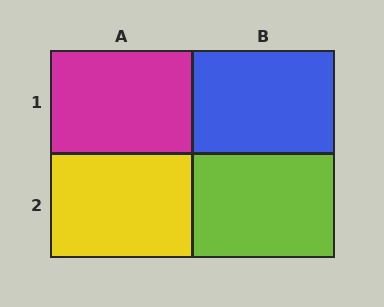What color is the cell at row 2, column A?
Yellow.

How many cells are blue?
1 cell is blue.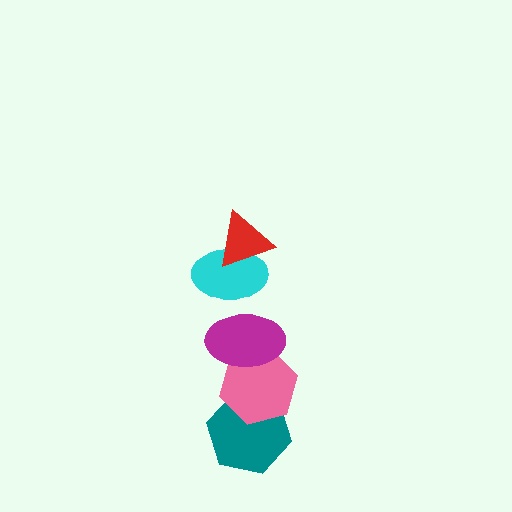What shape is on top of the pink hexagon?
The magenta ellipse is on top of the pink hexagon.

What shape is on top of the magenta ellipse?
The cyan ellipse is on top of the magenta ellipse.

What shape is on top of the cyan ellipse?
The red triangle is on top of the cyan ellipse.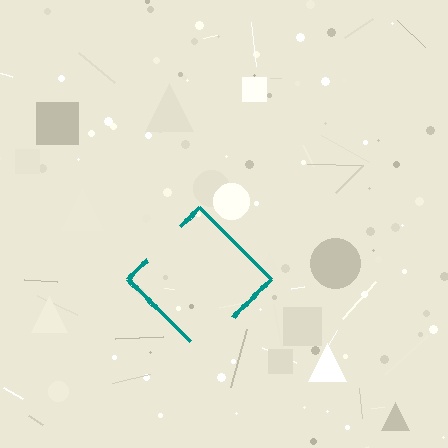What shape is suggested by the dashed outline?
The dashed outline suggests a diamond.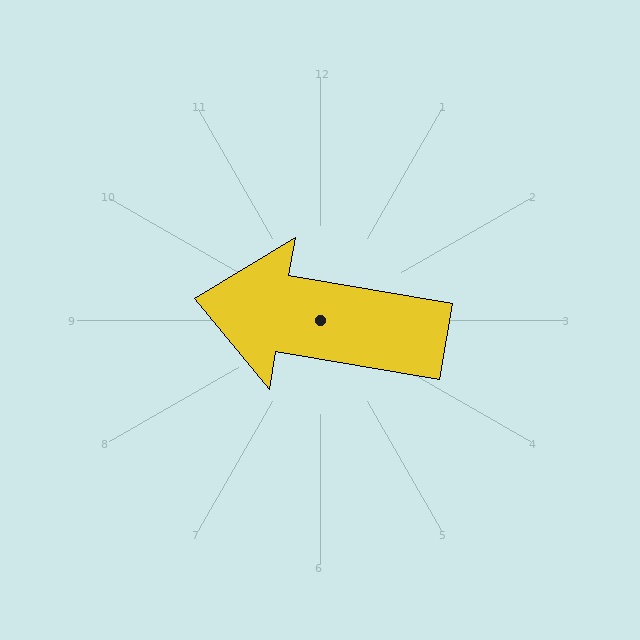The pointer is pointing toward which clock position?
Roughly 9 o'clock.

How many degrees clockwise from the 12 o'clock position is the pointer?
Approximately 280 degrees.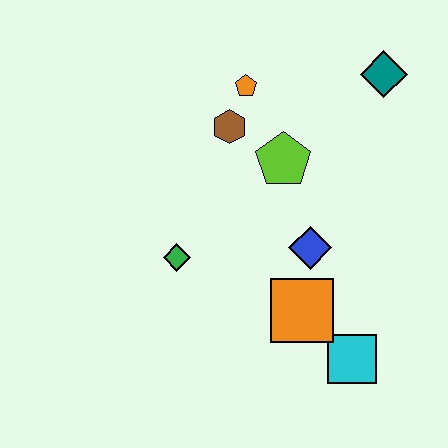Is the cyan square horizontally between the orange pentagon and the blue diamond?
No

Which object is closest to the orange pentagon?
The brown hexagon is closest to the orange pentagon.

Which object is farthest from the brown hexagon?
The cyan square is farthest from the brown hexagon.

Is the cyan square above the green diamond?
No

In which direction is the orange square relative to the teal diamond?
The orange square is below the teal diamond.